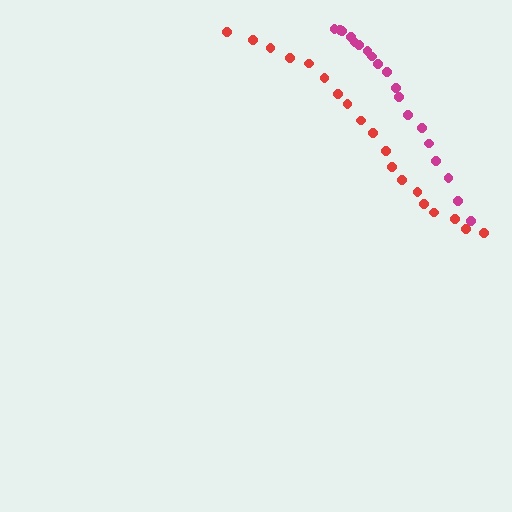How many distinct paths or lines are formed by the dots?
There are 2 distinct paths.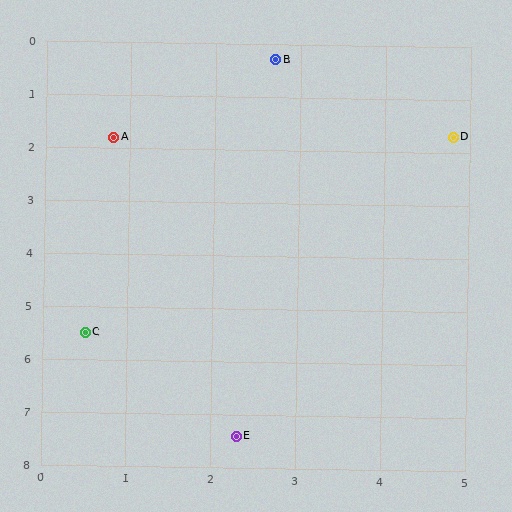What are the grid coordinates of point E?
Point E is at approximately (2.3, 7.4).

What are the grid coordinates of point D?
Point D is at approximately (4.8, 1.7).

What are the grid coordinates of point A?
Point A is at approximately (0.8, 1.8).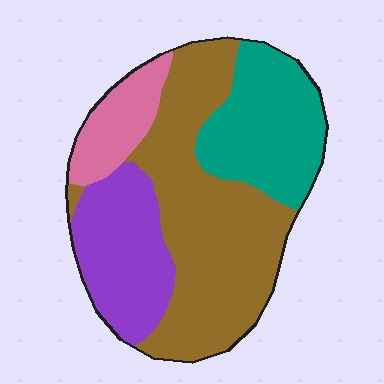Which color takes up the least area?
Pink, at roughly 10%.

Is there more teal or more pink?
Teal.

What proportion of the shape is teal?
Teal covers about 25% of the shape.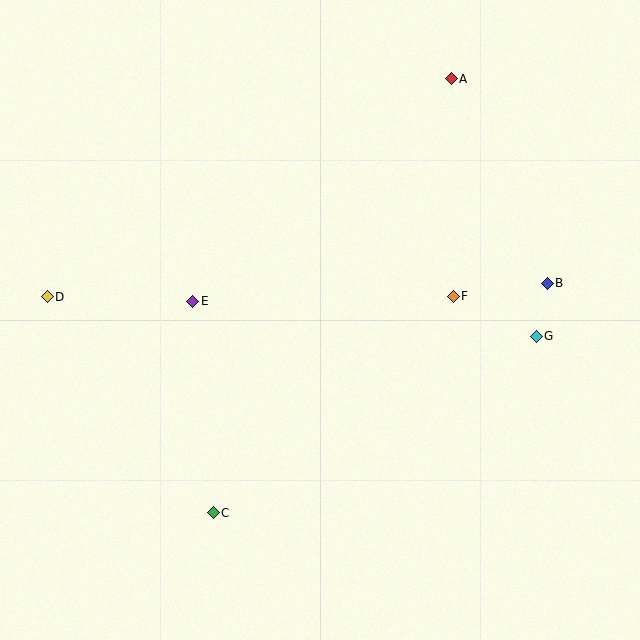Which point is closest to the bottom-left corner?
Point C is closest to the bottom-left corner.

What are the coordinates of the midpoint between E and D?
The midpoint between E and D is at (120, 299).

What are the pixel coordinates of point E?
Point E is at (193, 301).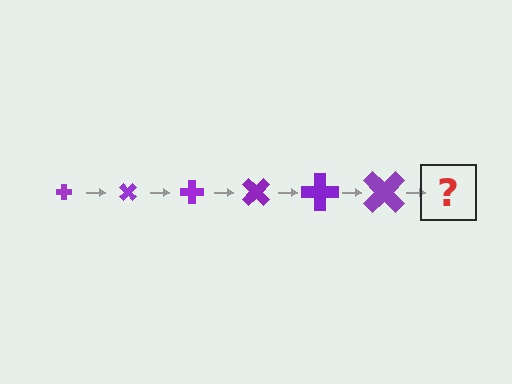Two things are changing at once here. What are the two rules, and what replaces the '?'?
The two rules are that the cross grows larger each step and it rotates 45 degrees each step. The '?' should be a cross, larger than the previous one and rotated 270 degrees from the start.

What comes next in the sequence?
The next element should be a cross, larger than the previous one and rotated 270 degrees from the start.